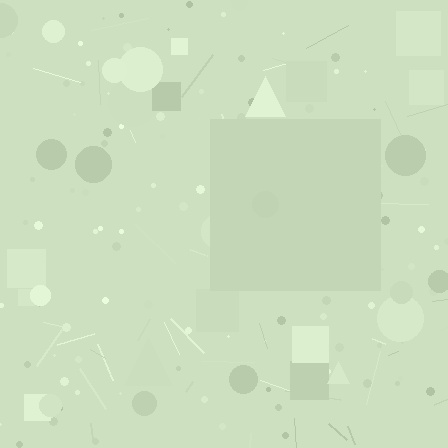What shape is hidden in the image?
A square is hidden in the image.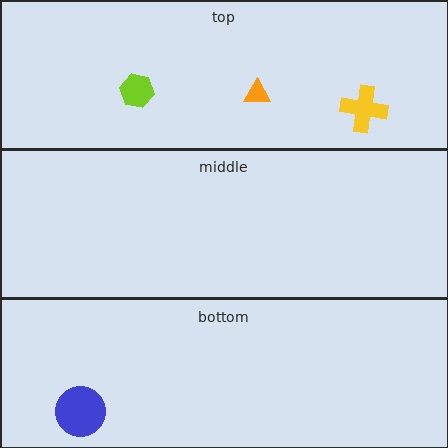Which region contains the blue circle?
The bottom region.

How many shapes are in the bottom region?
1.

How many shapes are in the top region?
3.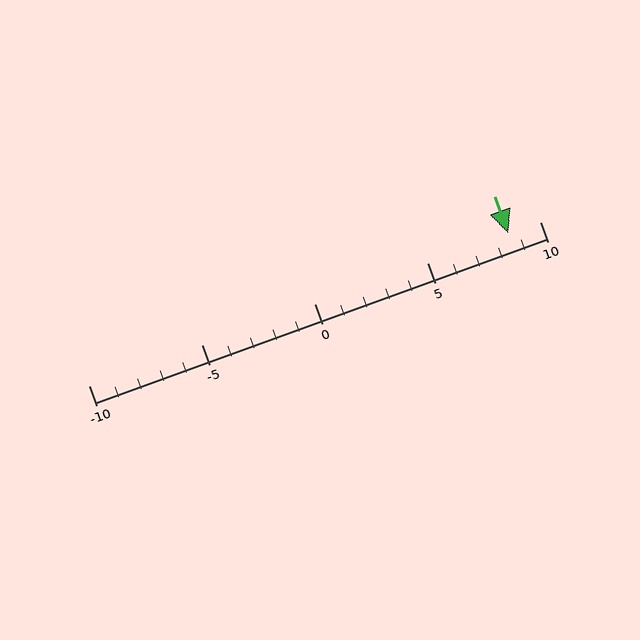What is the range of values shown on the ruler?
The ruler shows values from -10 to 10.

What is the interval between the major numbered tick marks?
The major tick marks are spaced 5 units apart.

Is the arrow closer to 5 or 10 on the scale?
The arrow is closer to 10.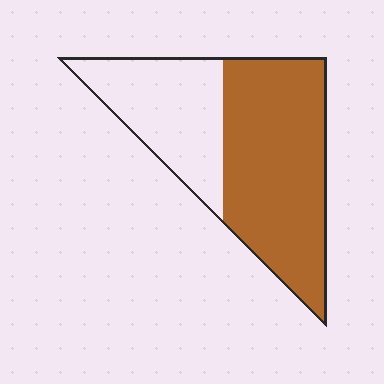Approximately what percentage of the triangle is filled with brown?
Approximately 60%.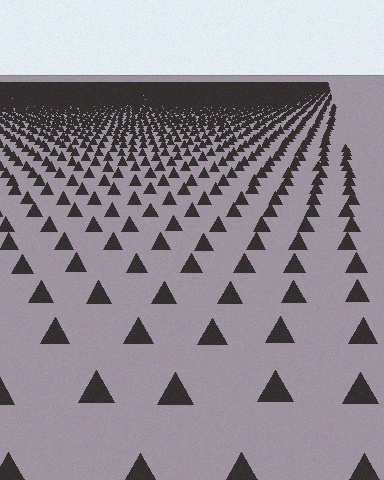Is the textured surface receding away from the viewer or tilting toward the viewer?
The surface is receding away from the viewer. Texture elements get smaller and denser toward the top.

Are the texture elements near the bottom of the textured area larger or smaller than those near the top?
Larger. Near the bottom, elements are closer to the viewer and appear at a bigger on-screen size.